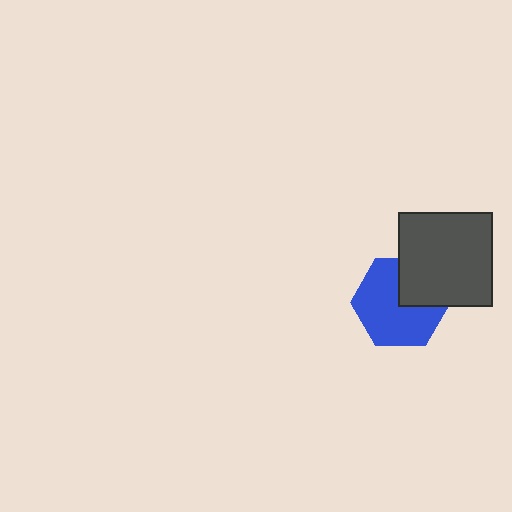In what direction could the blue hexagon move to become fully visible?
The blue hexagon could move toward the lower-left. That would shift it out from behind the dark gray square entirely.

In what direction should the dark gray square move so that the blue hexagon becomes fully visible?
The dark gray square should move toward the upper-right. That is the shortest direction to clear the overlap and leave the blue hexagon fully visible.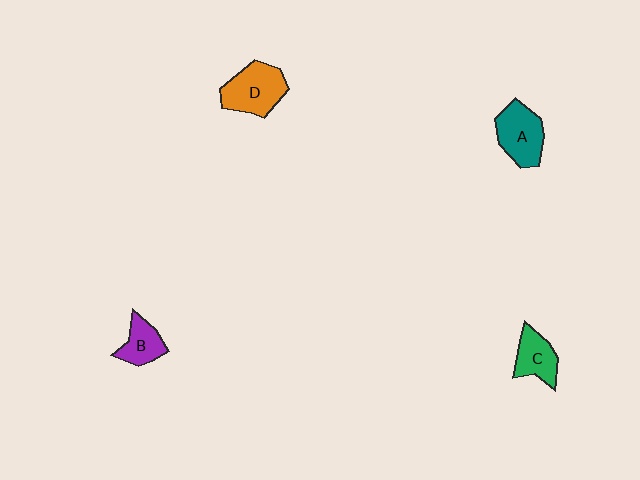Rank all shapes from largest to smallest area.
From largest to smallest: D (orange), A (teal), C (green), B (purple).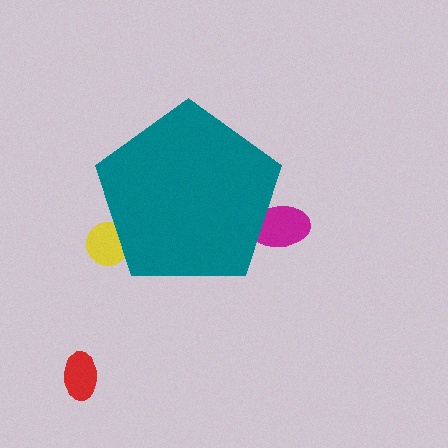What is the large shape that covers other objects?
A teal pentagon.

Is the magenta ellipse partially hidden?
Yes, the magenta ellipse is partially hidden behind the teal pentagon.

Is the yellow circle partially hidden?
Yes, the yellow circle is partially hidden behind the teal pentagon.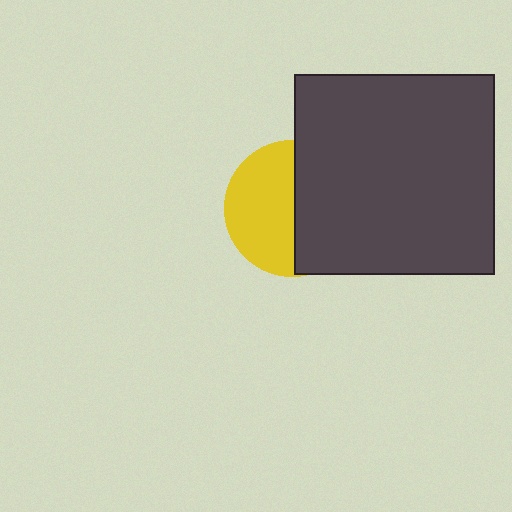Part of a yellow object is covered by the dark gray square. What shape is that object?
It is a circle.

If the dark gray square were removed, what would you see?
You would see the complete yellow circle.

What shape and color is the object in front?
The object in front is a dark gray square.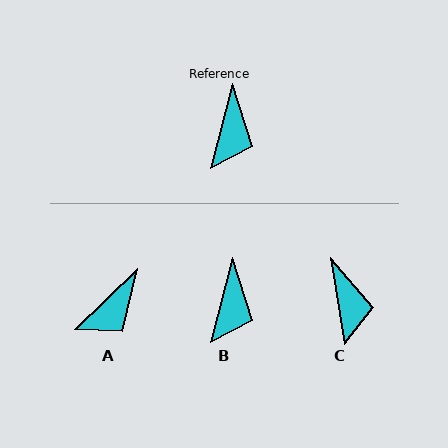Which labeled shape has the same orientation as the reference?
B.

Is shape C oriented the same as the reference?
No, it is off by about 24 degrees.